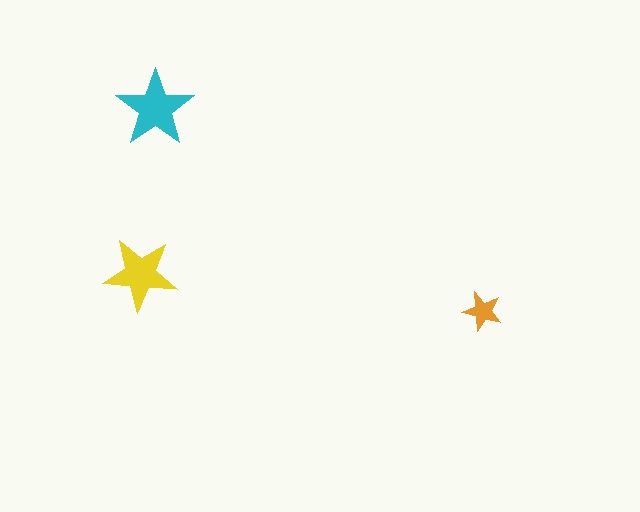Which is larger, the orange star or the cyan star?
The cyan one.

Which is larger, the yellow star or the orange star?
The yellow one.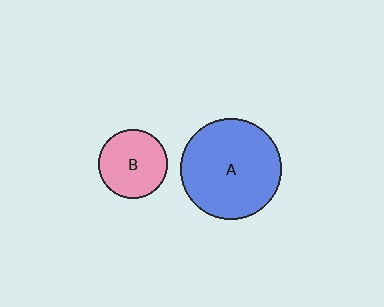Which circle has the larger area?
Circle A (blue).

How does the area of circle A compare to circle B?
Approximately 2.2 times.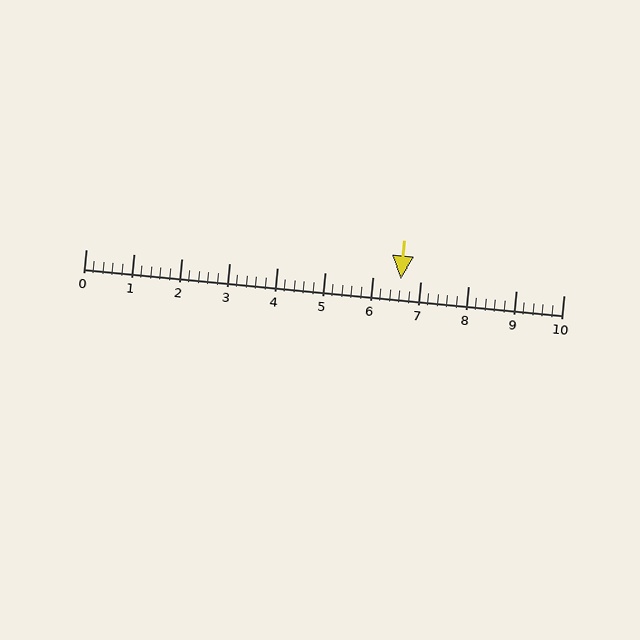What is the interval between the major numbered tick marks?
The major tick marks are spaced 1 units apart.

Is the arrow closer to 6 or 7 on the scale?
The arrow is closer to 7.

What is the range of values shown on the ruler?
The ruler shows values from 0 to 10.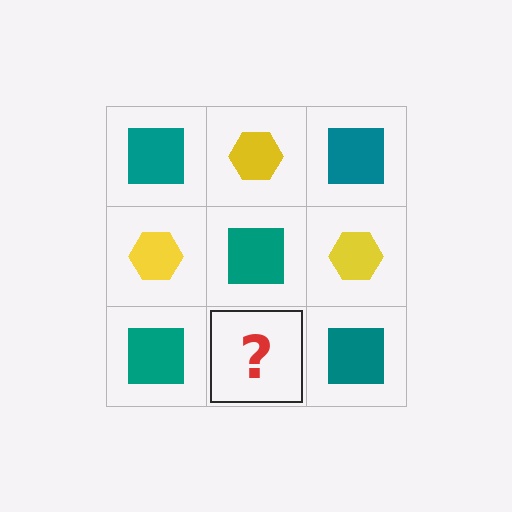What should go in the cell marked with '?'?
The missing cell should contain a yellow hexagon.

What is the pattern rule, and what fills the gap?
The rule is that it alternates teal square and yellow hexagon in a checkerboard pattern. The gap should be filled with a yellow hexagon.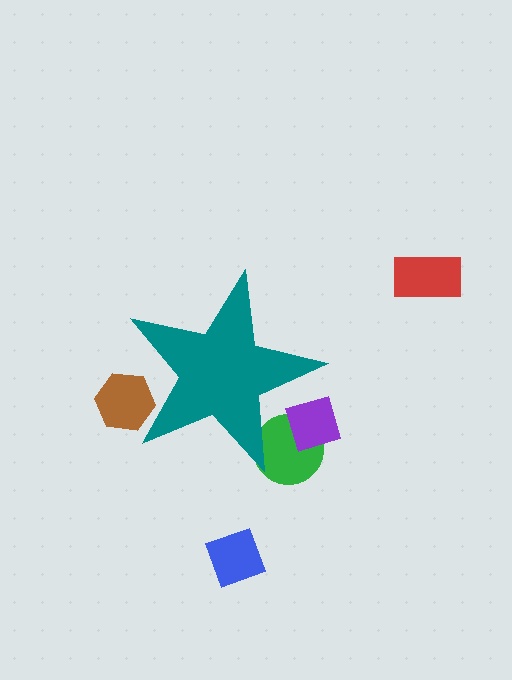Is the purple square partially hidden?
Yes, the purple square is partially hidden behind the teal star.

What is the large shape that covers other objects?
A teal star.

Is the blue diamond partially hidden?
No, the blue diamond is fully visible.